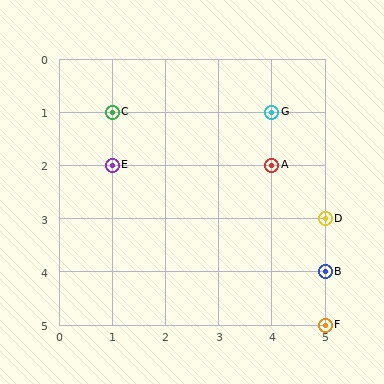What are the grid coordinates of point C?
Point C is at grid coordinates (1, 1).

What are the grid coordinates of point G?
Point G is at grid coordinates (4, 1).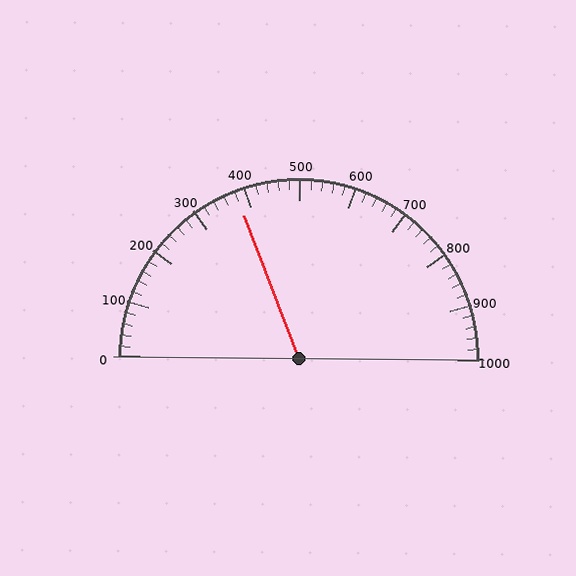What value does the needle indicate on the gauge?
The needle indicates approximately 380.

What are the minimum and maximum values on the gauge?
The gauge ranges from 0 to 1000.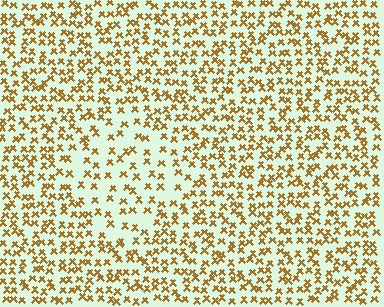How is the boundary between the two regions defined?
The boundary is defined by a change in element density (approximately 1.9x ratio). All elements are the same color, size, and shape.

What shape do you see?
I see a diamond.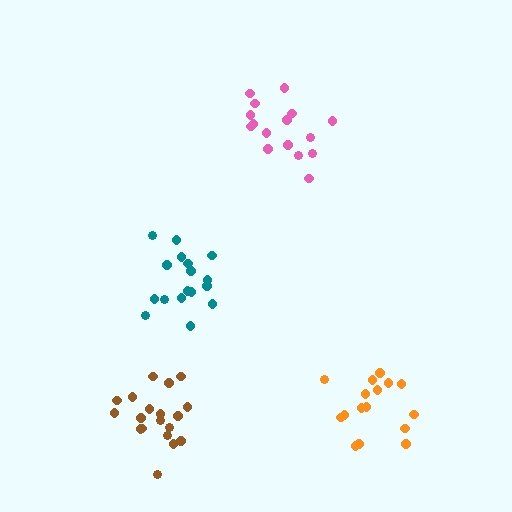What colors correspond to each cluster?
The clusters are colored: teal, pink, orange, brown.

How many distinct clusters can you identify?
There are 4 distinct clusters.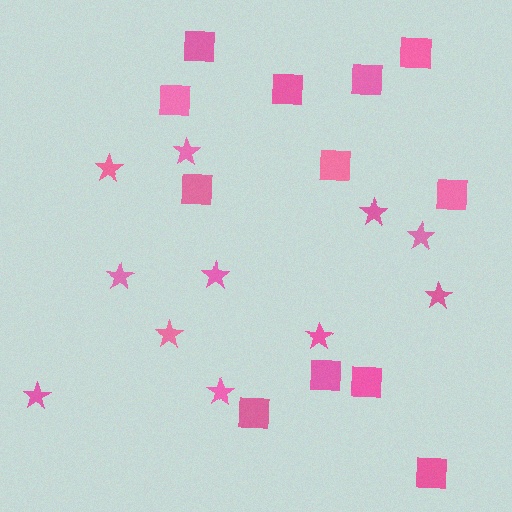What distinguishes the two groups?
There are 2 groups: one group of squares (12) and one group of stars (11).